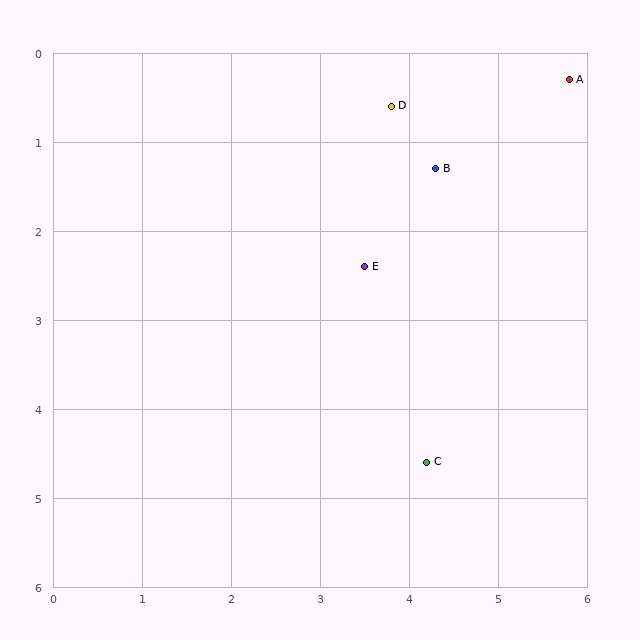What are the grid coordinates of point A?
Point A is at approximately (5.8, 0.3).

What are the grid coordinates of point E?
Point E is at approximately (3.5, 2.4).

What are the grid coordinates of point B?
Point B is at approximately (4.3, 1.3).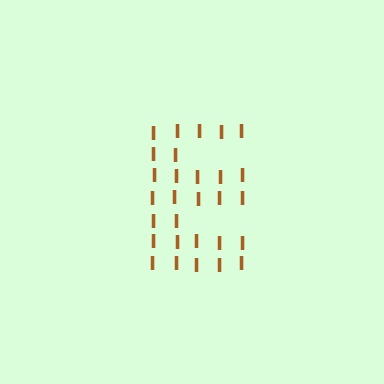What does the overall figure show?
The overall figure shows the letter E.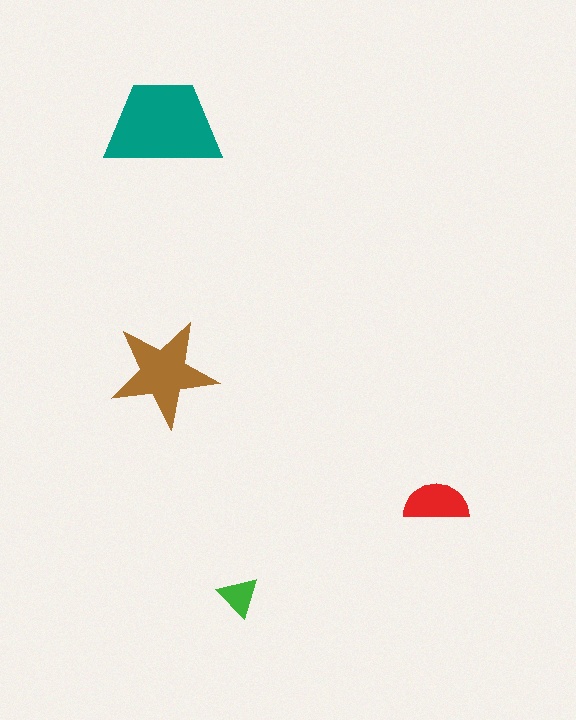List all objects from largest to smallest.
The teal trapezoid, the brown star, the red semicircle, the green triangle.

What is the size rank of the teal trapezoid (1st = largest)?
1st.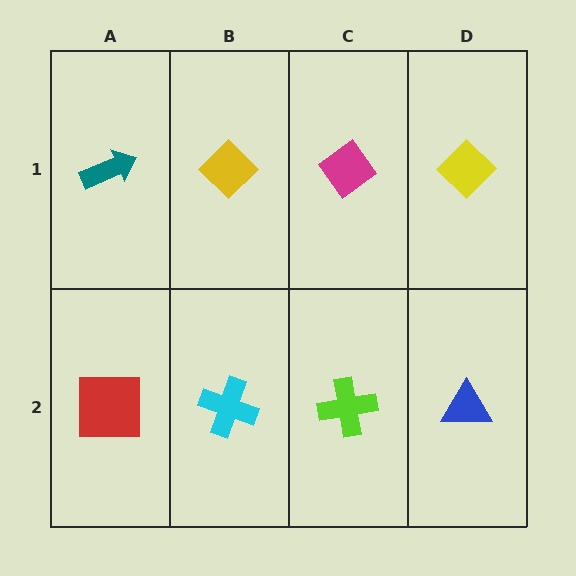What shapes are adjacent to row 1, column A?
A red square (row 2, column A), a yellow diamond (row 1, column B).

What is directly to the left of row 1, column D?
A magenta diamond.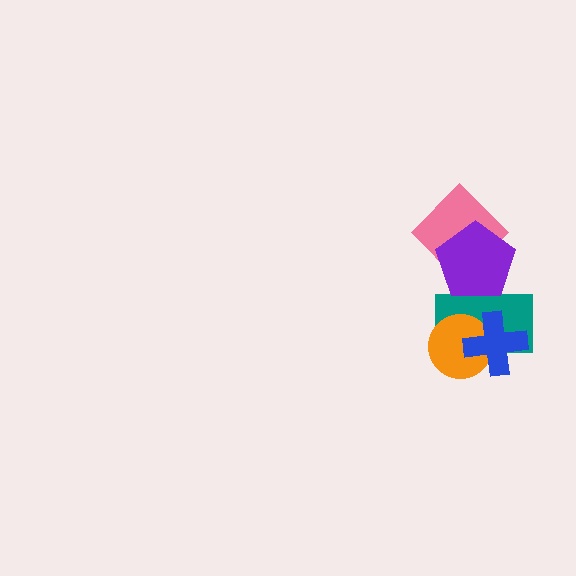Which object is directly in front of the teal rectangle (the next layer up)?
The orange circle is directly in front of the teal rectangle.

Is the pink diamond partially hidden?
Yes, it is partially covered by another shape.